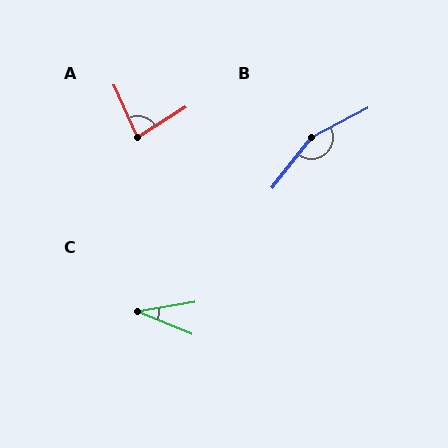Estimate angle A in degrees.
Approximately 82 degrees.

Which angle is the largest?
B, at approximately 156 degrees.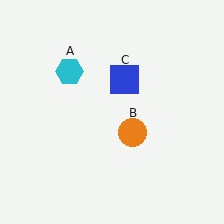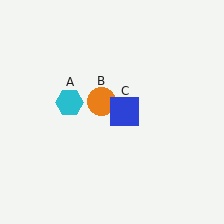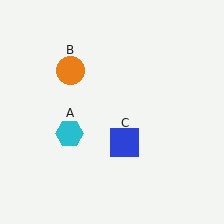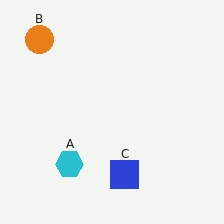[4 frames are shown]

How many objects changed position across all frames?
3 objects changed position: cyan hexagon (object A), orange circle (object B), blue square (object C).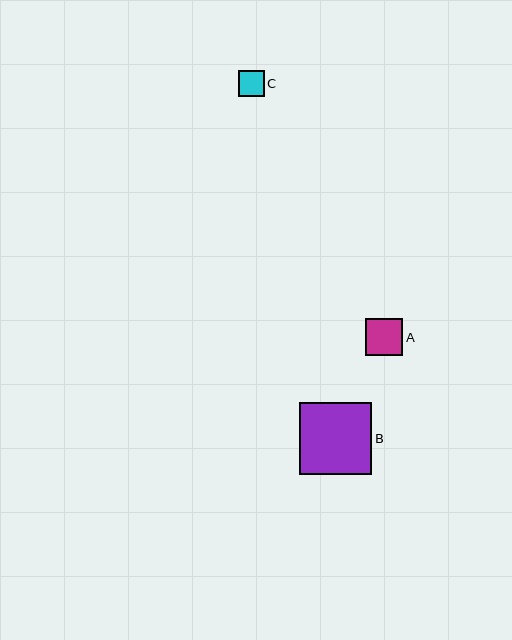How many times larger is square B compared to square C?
Square B is approximately 2.8 times the size of square C.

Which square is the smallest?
Square C is the smallest with a size of approximately 26 pixels.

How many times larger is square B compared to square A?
Square B is approximately 1.9 times the size of square A.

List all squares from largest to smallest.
From largest to smallest: B, A, C.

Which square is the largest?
Square B is the largest with a size of approximately 72 pixels.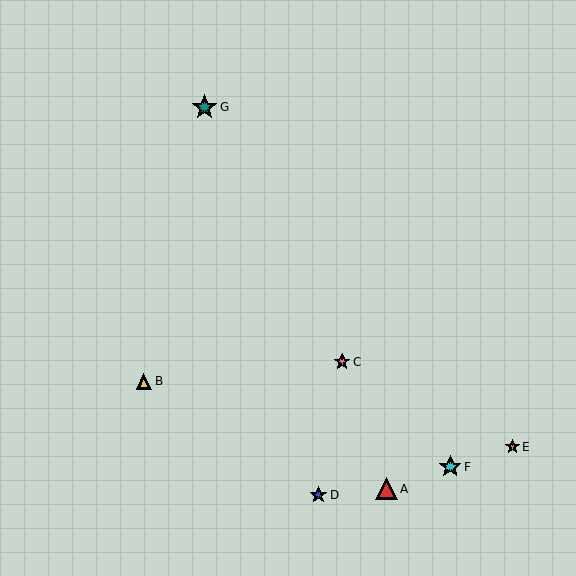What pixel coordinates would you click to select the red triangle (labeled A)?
Click at (386, 489) to select the red triangle A.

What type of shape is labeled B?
Shape B is a yellow triangle.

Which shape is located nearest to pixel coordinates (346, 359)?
The pink star (labeled C) at (342, 362) is nearest to that location.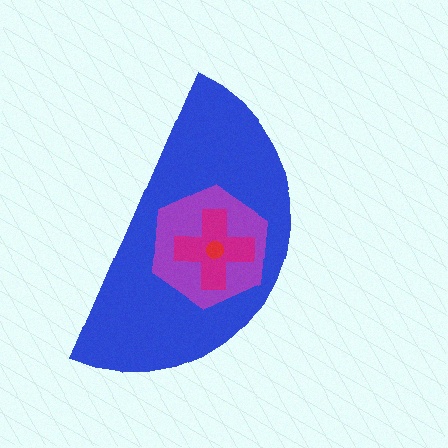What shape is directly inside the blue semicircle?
The purple hexagon.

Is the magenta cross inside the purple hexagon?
Yes.